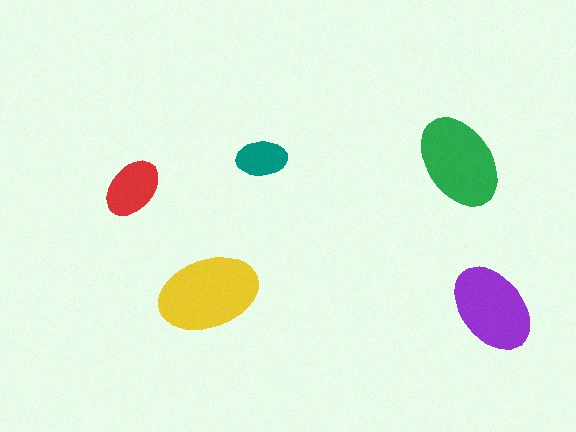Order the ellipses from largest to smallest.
the yellow one, the green one, the purple one, the red one, the teal one.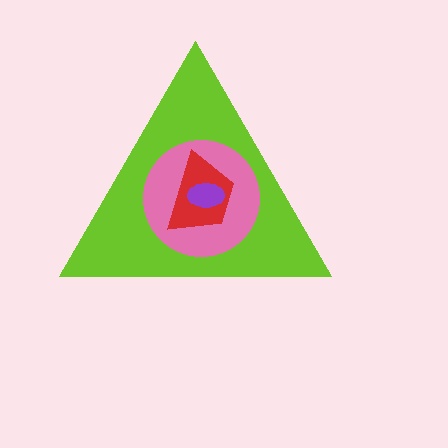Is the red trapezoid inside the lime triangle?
Yes.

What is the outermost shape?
The lime triangle.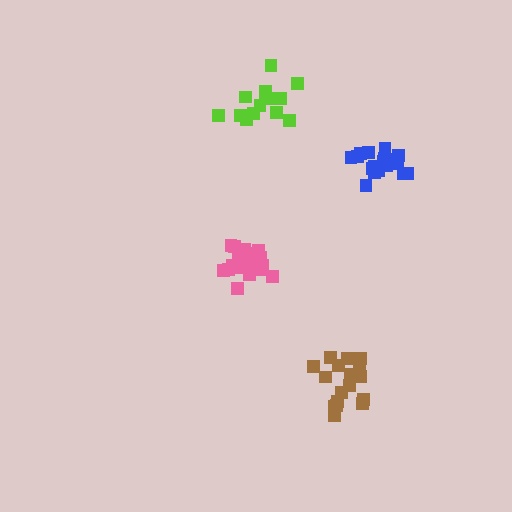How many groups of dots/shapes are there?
There are 4 groups.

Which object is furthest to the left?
The pink cluster is leftmost.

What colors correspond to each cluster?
The clusters are colored: brown, lime, pink, blue.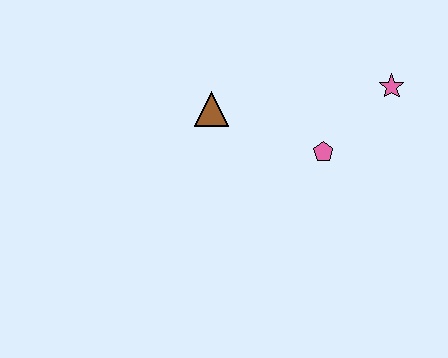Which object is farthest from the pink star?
The brown triangle is farthest from the pink star.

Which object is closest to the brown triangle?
The pink pentagon is closest to the brown triangle.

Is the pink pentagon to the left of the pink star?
Yes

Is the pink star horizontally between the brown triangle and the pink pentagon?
No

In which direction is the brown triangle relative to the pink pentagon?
The brown triangle is to the left of the pink pentagon.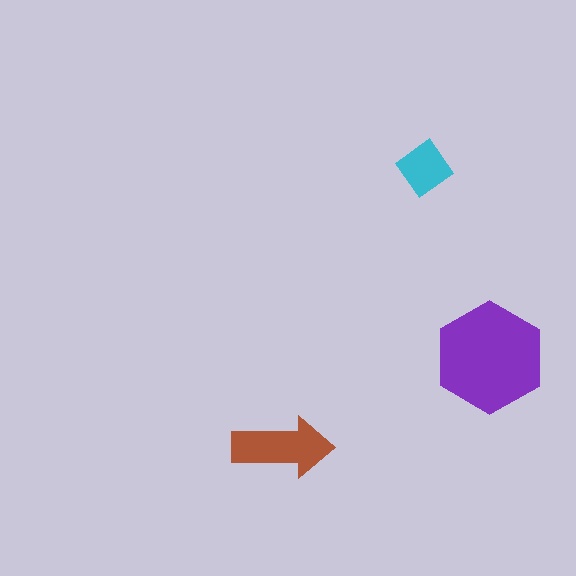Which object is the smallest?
The cyan diamond.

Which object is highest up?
The cyan diamond is topmost.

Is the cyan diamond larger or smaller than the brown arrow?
Smaller.